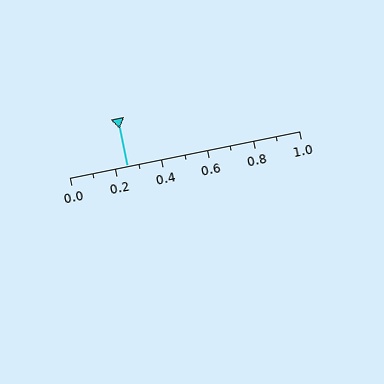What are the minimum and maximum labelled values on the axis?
The axis runs from 0.0 to 1.0.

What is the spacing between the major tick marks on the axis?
The major ticks are spaced 0.2 apart.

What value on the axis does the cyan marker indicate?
The marker indicates approximately 0.25.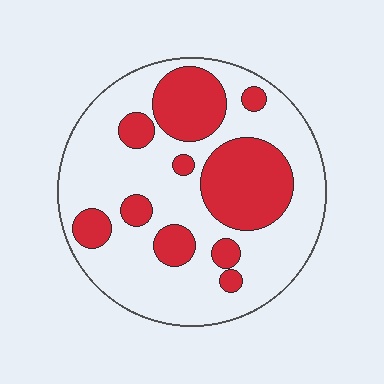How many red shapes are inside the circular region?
10.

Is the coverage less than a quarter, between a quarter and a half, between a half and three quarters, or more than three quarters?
Between a quarter and a half.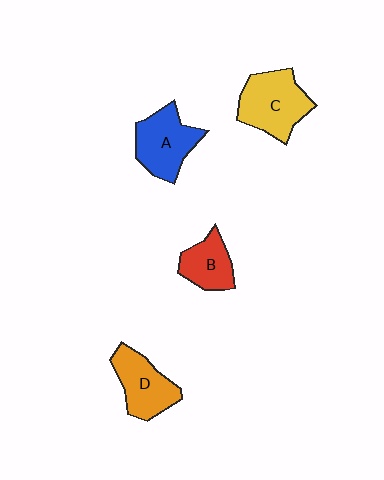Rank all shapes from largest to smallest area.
From largest to smallest: C (yellow), A (blue), D (orange), B (red).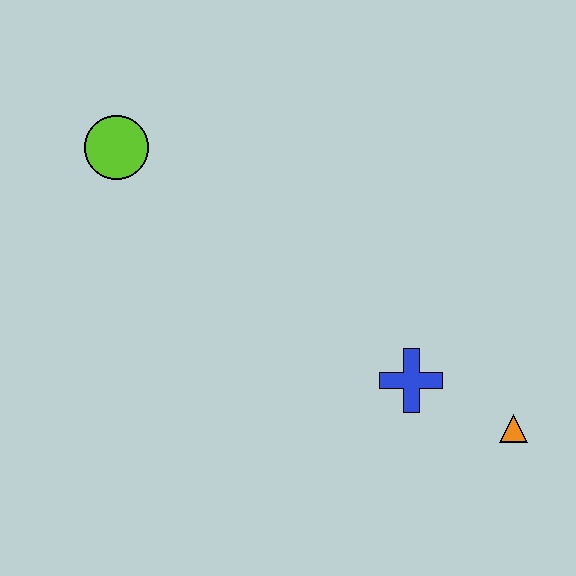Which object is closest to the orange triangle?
The blue cross is closest to the orange triangle.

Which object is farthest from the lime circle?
The orange triangle is farthest from the lime circle.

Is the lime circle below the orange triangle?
No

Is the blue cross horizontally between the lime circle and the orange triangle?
Yes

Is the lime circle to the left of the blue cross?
Yes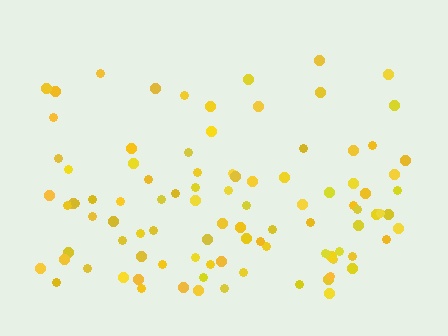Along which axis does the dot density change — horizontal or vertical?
Vertical.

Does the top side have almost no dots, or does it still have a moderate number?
Still a moderate number, just noticeably fewer than the bottom.